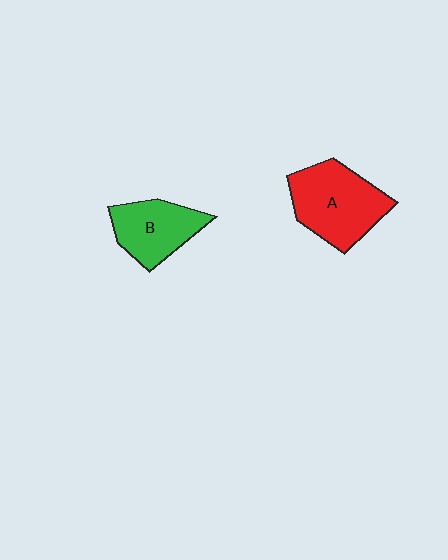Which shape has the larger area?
Shape A (red).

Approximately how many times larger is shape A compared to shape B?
Approximately 1.4 times.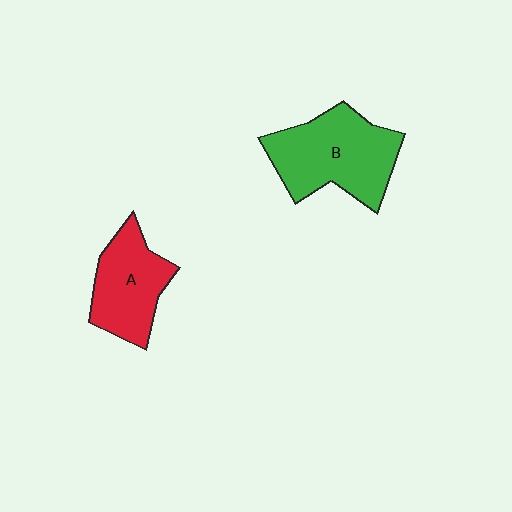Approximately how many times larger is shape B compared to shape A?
Approximately 1.4 times.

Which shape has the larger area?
Shape B (green).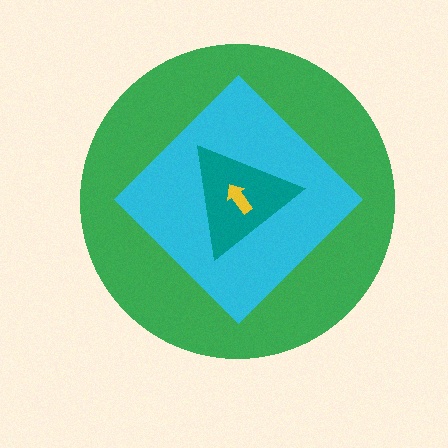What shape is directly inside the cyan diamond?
The teal triangle.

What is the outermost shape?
The green circle.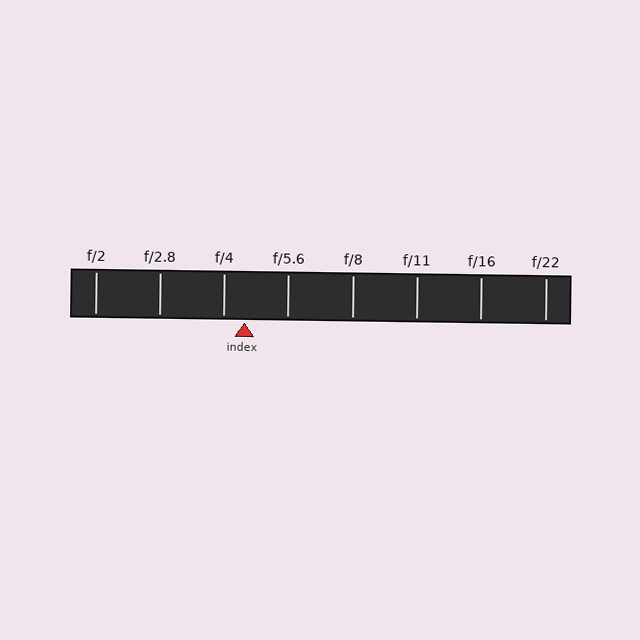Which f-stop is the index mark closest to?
The index mark is closest to f/4.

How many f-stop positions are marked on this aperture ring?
There are 8 f-stop positions marked.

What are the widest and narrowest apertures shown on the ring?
The widest aperture shown is f/2 and the narrowest is f/22.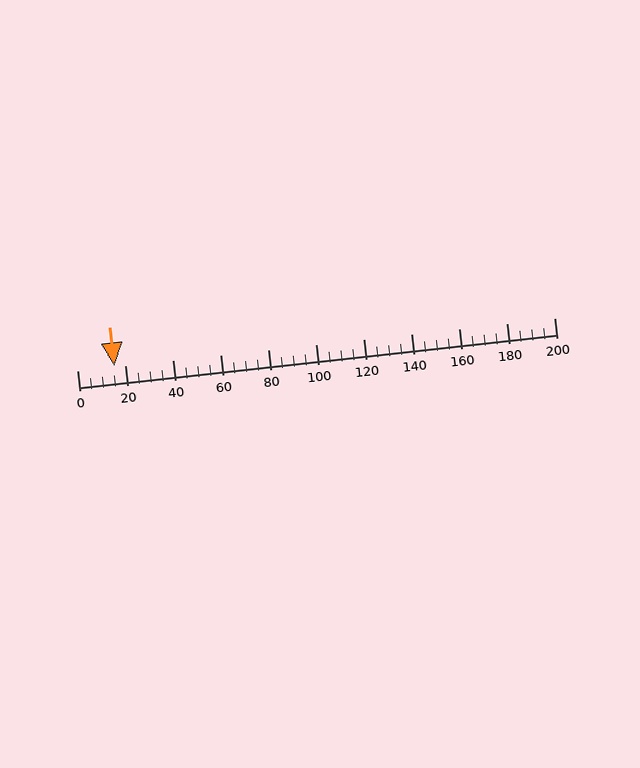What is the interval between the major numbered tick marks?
The major tick marks are spaced 20 units apart.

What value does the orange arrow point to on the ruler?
The orange arrow points to approximately 16.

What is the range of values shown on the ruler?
The ruler shows values from 0 to 200.